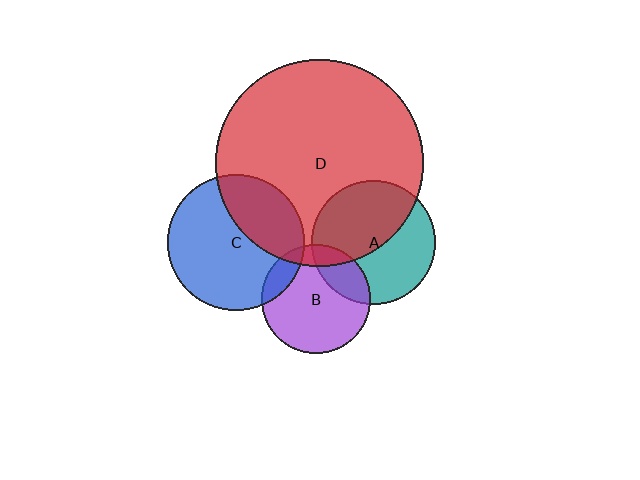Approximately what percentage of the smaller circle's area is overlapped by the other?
Approximately 50%.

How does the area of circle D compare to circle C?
Approximately 2.3 times.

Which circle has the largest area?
Circle D (red).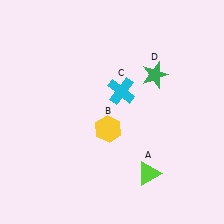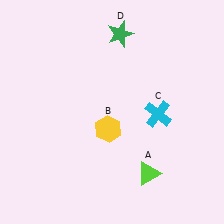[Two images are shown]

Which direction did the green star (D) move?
The green star (D) moved up.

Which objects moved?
The objects that moved are: the cyan cross (C), the green star (D).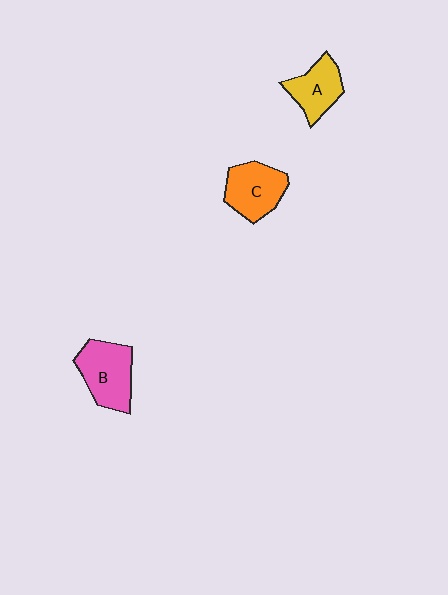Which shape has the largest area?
Shape B (pink).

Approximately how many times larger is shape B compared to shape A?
Approximately 1.3 times.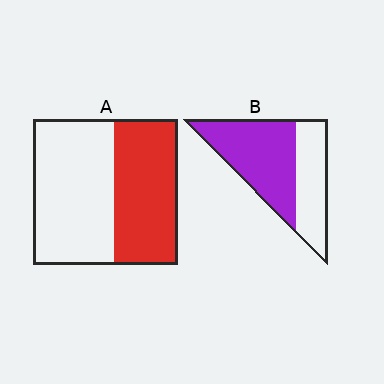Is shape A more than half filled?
No.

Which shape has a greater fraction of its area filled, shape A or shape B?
Shape B.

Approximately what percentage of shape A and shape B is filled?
A is approximately 45% and B is approximately 60%.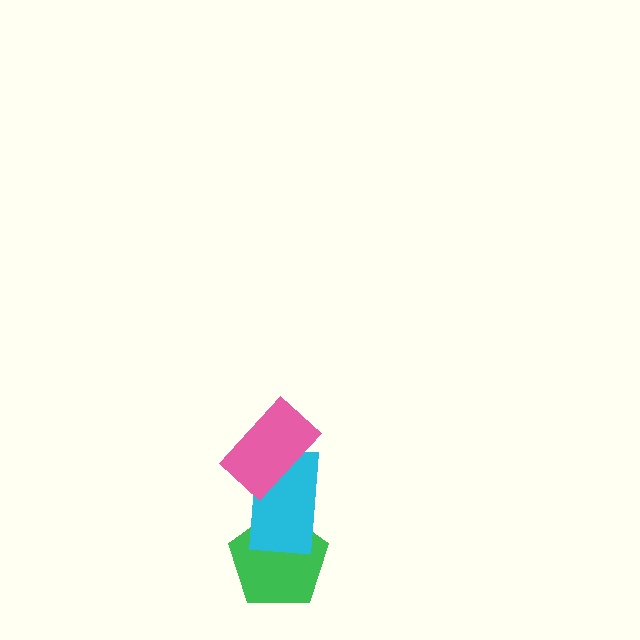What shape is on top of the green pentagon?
The cyan rectangle is on top of the green pentagon.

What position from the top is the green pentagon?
The green pentagon is 3rd from the top.